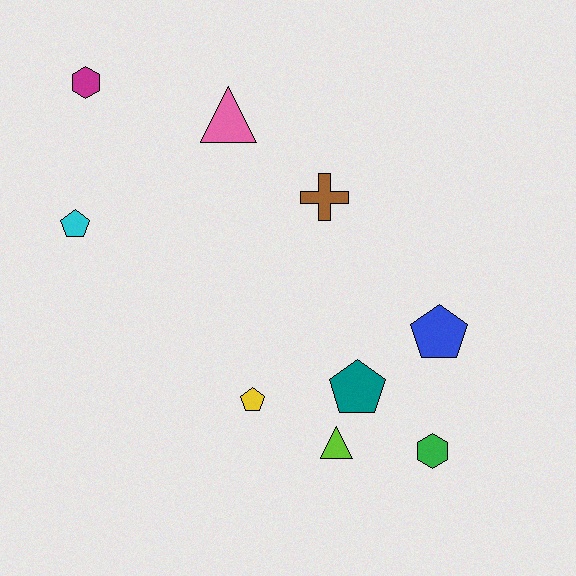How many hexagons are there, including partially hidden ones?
There are 2 hexagons.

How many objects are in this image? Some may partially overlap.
There are 9 objects.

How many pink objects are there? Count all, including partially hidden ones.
There is 1 pink object.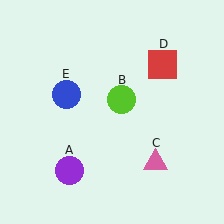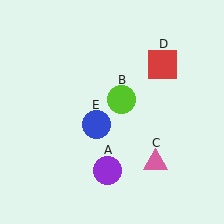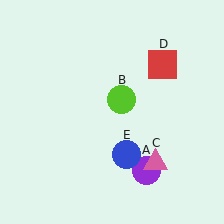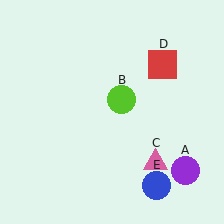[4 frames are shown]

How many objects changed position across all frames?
2 objects changed position: purple circle (object A), blue circle (object E).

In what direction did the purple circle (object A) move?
The purple circle (object A) moved right.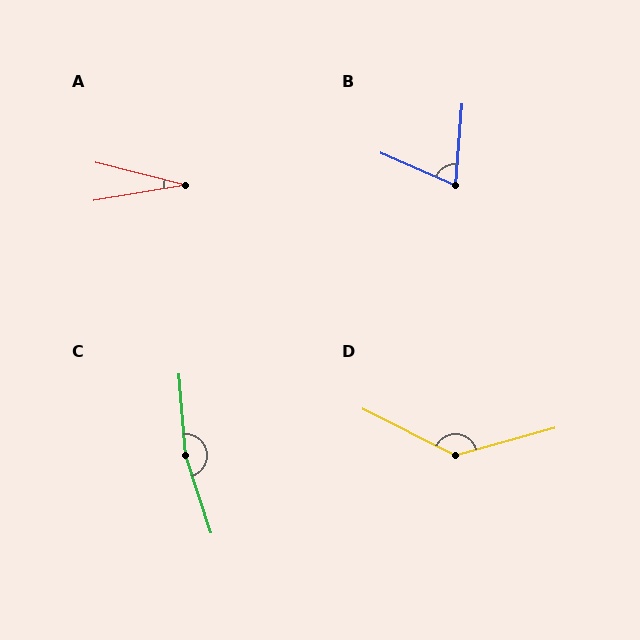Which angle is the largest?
C, at approximately 166 degrees.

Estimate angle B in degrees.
Approximately 71 degrees.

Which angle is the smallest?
A, at approximately 24 degrees.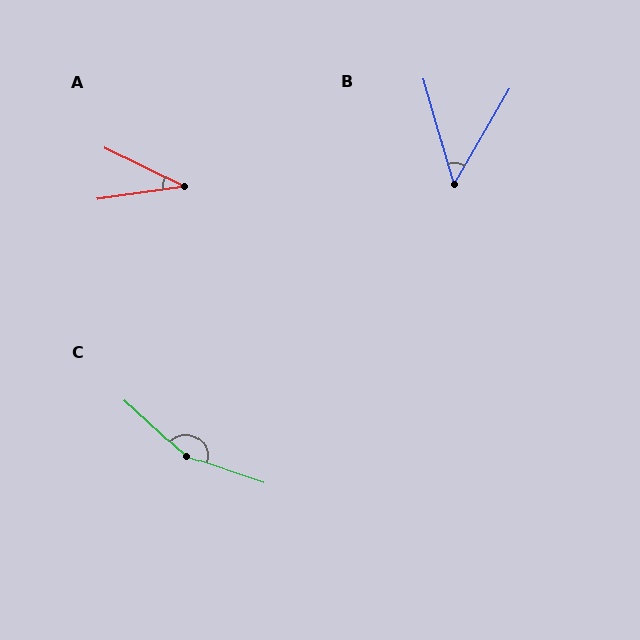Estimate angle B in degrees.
Approximately 46 degrees.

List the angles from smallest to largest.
A (34°), B (46°), C (156°).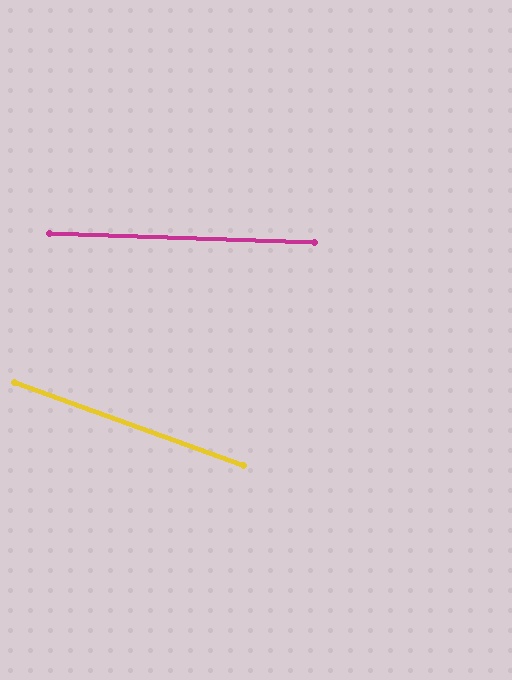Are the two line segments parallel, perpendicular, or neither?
Neither parallel nor perpendicular — they differ by about 18°.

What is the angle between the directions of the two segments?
Approximately 18 degrees.